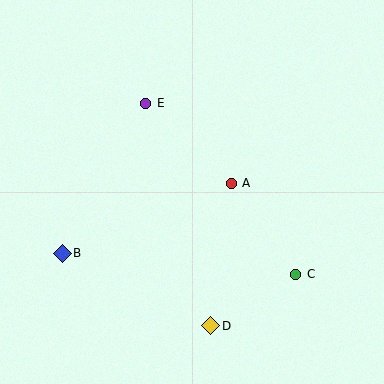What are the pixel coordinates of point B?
Point B is at (62, 254).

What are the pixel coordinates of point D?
Point D is at (211, 326).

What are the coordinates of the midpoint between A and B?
The midpoint between A and B is at (147, 218).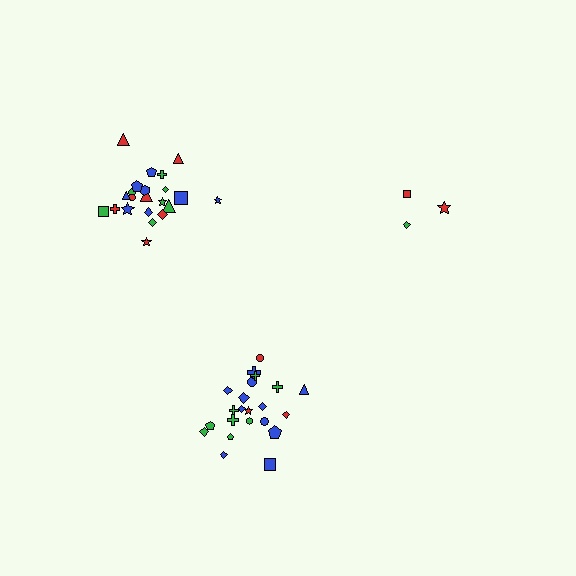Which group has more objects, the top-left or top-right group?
The top-left group.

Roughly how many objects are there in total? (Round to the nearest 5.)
Roughly 45 objects in total.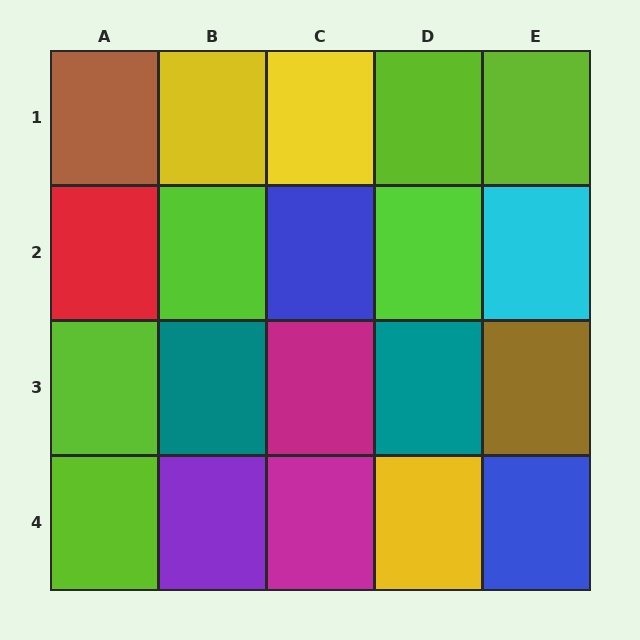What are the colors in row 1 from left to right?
Brown, yellow, yellow, lime, lime.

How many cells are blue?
2 cells are blue.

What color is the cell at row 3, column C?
Magenta.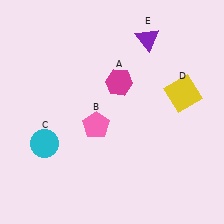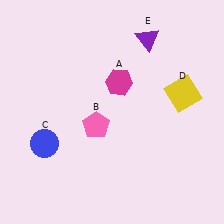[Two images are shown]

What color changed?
The circle (C) changed from cyan in Image 1 to blue in Image 2.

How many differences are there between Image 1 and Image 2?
There is 1 difference between the two images.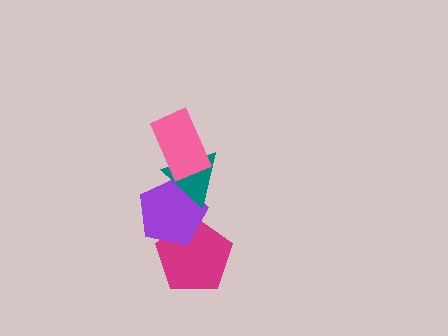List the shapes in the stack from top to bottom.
From top to bottom: the pink rectangle, the teal triangle, the purple pentagon, the magenta pentagon.